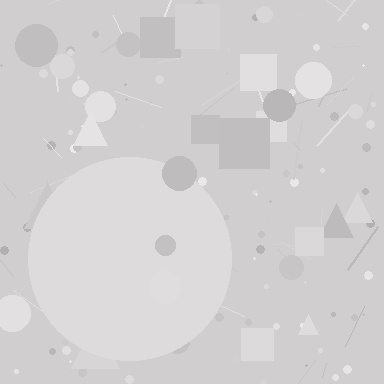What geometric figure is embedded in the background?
A circle is embedded in the background.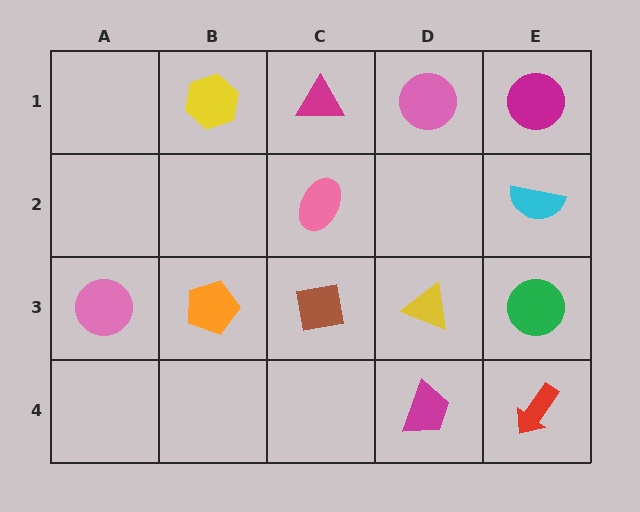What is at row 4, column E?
A red arrow.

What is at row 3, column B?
An orange pentagon.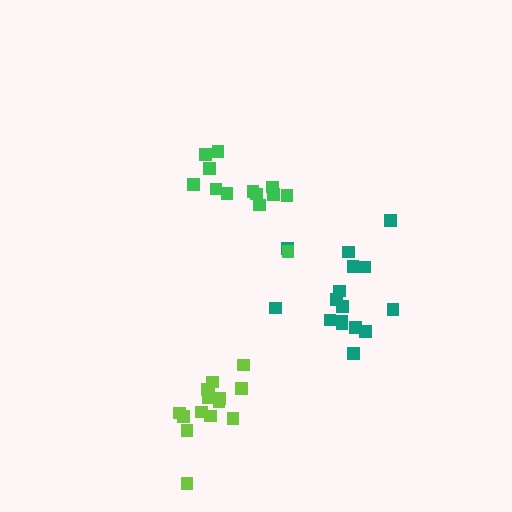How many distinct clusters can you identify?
There are 3 distinct clusters.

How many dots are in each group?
Group 1: 17 dots, Group 2: 13 dots, Group 3: 15 dots (45 total).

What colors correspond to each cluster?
The clusters are colored: teal, green, lime.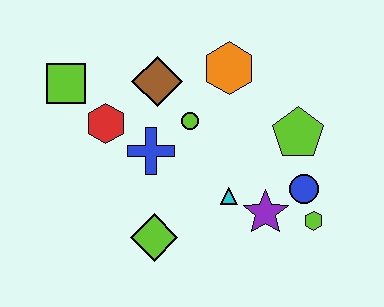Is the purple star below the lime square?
Yes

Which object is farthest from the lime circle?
The lime hexagon is farthest from the lime circle.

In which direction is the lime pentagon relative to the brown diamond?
The lime pentagon is to the right of the brown diamond.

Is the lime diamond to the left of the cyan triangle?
Yes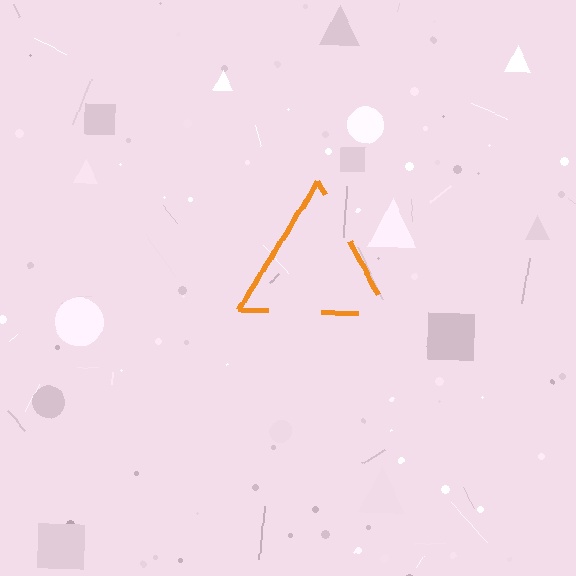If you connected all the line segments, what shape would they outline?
They would outline a triangle.